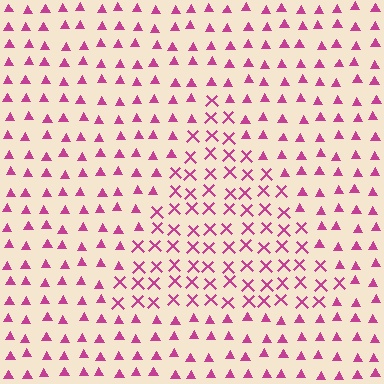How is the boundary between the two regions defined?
The boundary is defined by a change in element shape: X marks inside vs. triangles outside. All elements share the same color and spacing.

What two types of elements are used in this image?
The image uses X marks inside the triangle region and triangles outside it.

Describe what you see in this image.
The image is filled with small magenta elements arranged in a uniform grid. A triangle-shaped region contains X marks, while the surrounding area contains triangles. The boundary is defined purely by the change in element shape.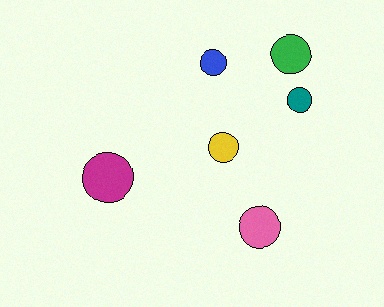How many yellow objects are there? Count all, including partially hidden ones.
There is 1 yellow object.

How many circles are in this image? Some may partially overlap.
There are 6 circles.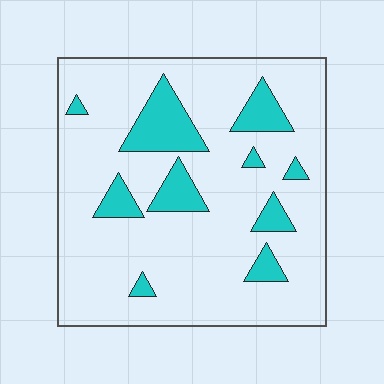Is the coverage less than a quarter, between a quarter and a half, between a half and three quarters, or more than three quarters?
Less than a quarter.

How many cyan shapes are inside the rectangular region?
10.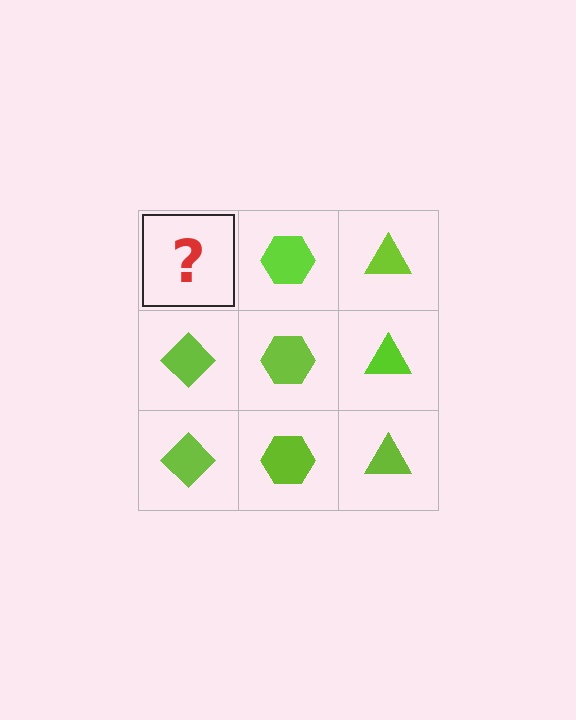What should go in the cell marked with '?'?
The missing cell should contain a lime diamond.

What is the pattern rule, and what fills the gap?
The rule is that each column has a consistent shape. The gap should be filled with a lime diamond.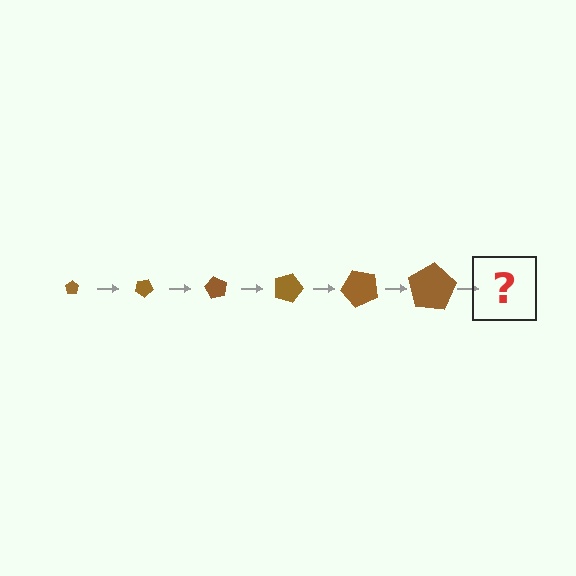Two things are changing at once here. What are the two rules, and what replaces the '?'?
The two rules are that the pentagon grows larger each step and it rotates 30 degrees each step. The '?' should be a pentagon, larger than the previous one and rotated 180 degrees from the start.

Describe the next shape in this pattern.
It should be a pentagon, larger than the previous one and rotated 180 degrees from the start.